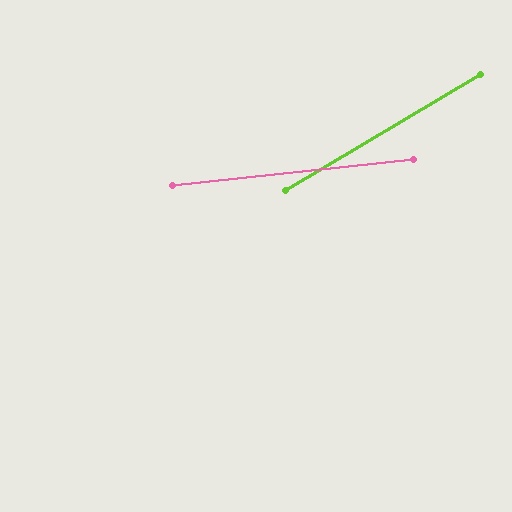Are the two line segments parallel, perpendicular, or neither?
Neither parallel nor perpendicular — they differ by about 25°.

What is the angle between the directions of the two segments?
Approximately 25 degrees.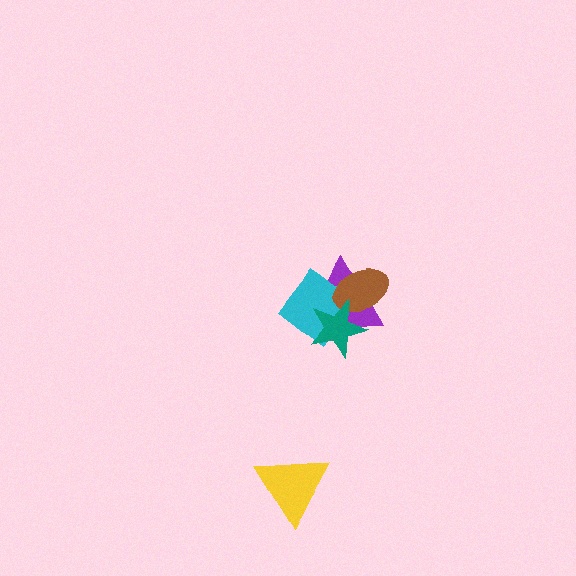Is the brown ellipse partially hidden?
Yes, it is partially covered by another shape.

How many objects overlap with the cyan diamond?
3 objects overlap with the cyan diamond.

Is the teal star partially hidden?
No, no other shape covers it.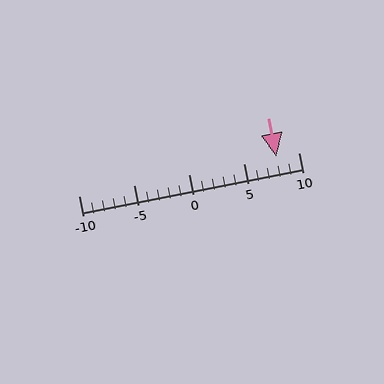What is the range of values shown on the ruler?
The ruler shows values from -10 to 10.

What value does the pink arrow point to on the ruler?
The pink arrow points to approximately 8.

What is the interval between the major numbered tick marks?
The major tick marks are spaced 5 units apart.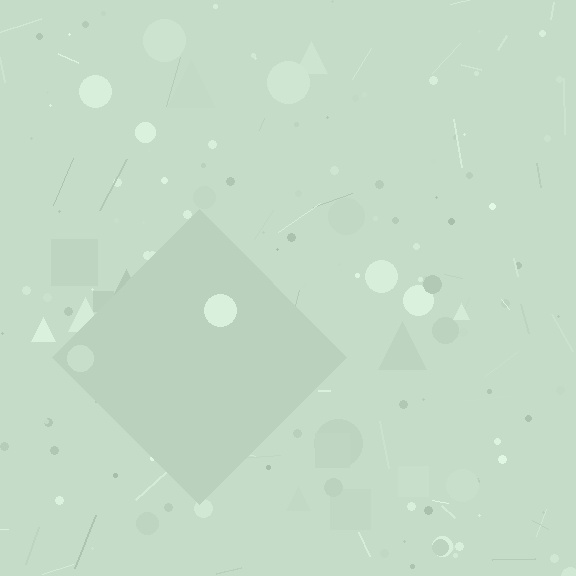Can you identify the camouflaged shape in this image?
The camouflaged shape is a diamond.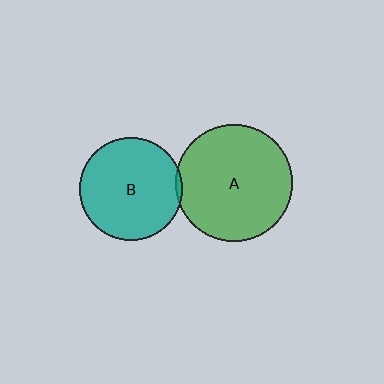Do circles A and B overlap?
Yes.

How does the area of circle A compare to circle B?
Approximately 1.3 times.